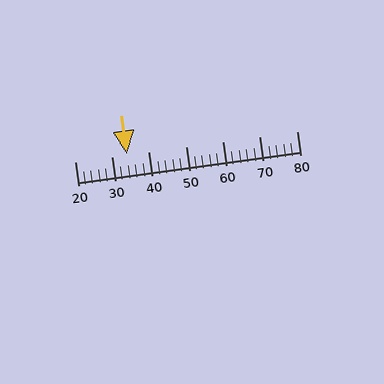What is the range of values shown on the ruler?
The ruler shows values from 20 to 80.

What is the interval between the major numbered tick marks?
The major tick marks are spaced 10 units apart.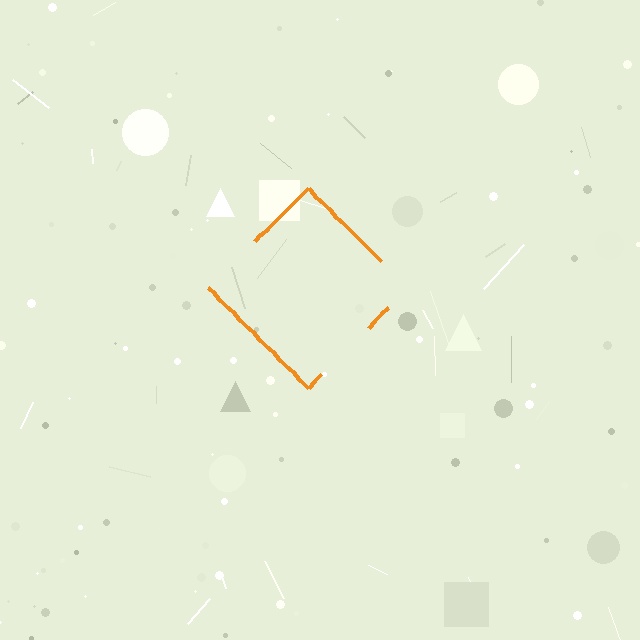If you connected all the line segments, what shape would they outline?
They would outline a diamond.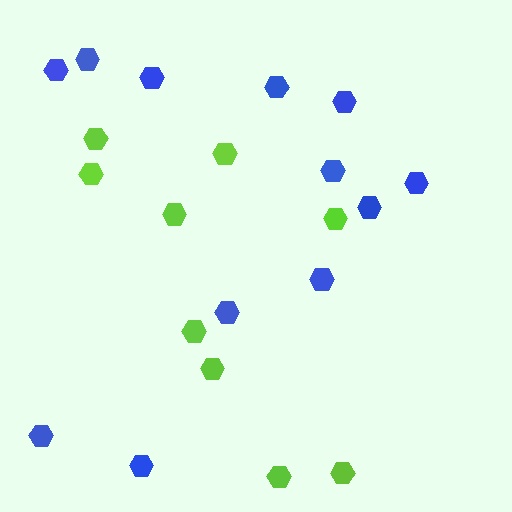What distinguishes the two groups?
There are 2 groups: one group of lime hexagons (9) and one group of blue hexagons (12).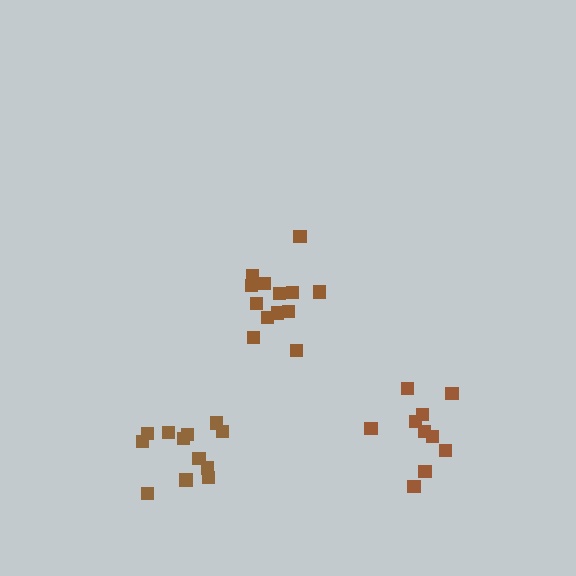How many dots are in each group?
Group 1: 13 dots, Group 2: 10 dots, Group 3: 12 dots (35 total).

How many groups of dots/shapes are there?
There are 3 groups.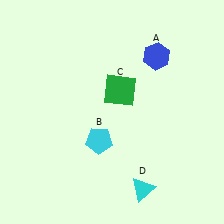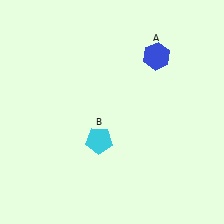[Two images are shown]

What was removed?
The cyan triangle (D), the green square (C) were removed in Image 2.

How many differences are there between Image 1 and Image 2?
There are 2 differences between the two images.